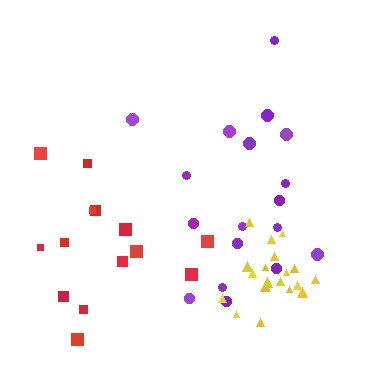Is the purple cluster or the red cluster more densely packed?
Red.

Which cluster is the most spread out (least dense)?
Purple.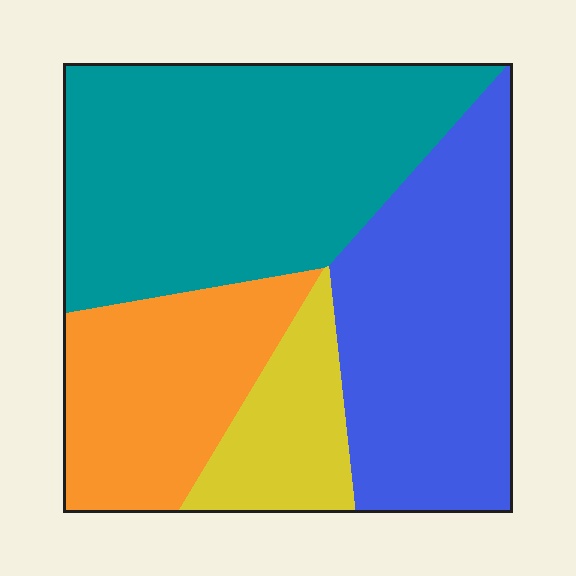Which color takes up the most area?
Teal, at roughly 40%.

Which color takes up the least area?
Yellow, at roughly 10%.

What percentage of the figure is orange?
Orange covers 20% of the figure.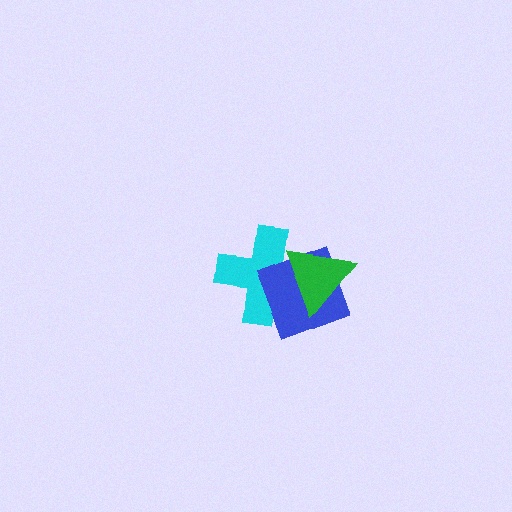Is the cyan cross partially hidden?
Yes, it is partially covered by another shape.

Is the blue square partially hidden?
Yes, it is partially covered by another shape.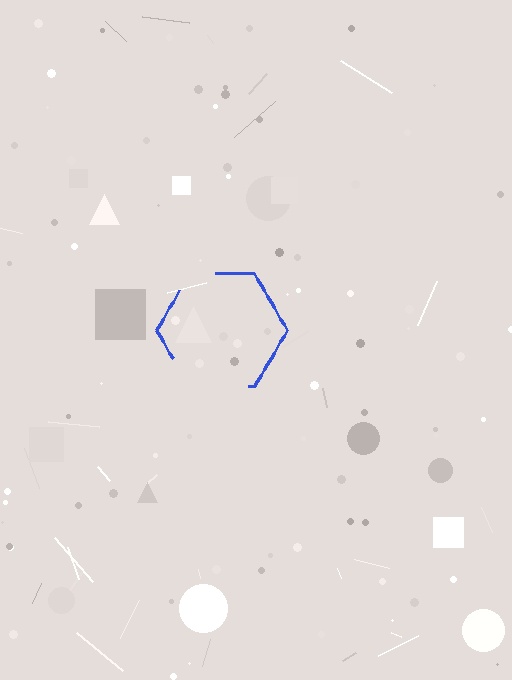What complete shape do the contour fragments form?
The contour fragments form a hexagon.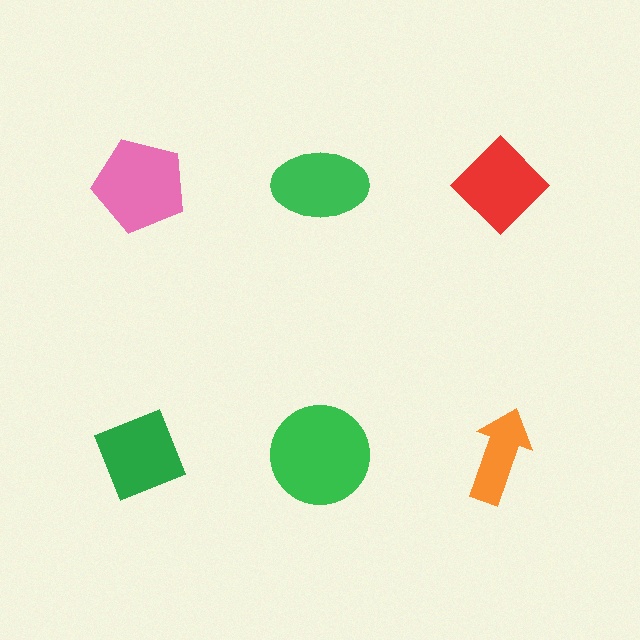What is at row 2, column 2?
A green circle.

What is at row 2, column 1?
A green diamond.